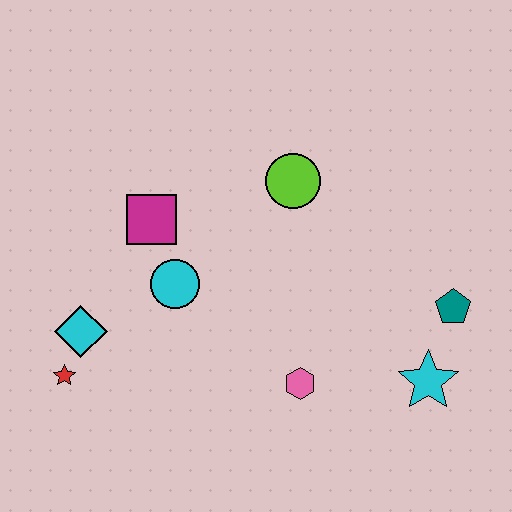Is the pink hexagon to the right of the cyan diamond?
Yes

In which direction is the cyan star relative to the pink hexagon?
The cyan star is to the right of the pink hexagon.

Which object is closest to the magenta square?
The cyan circle is closest to the magenta square.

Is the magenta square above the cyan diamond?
Yes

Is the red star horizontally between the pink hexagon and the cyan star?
No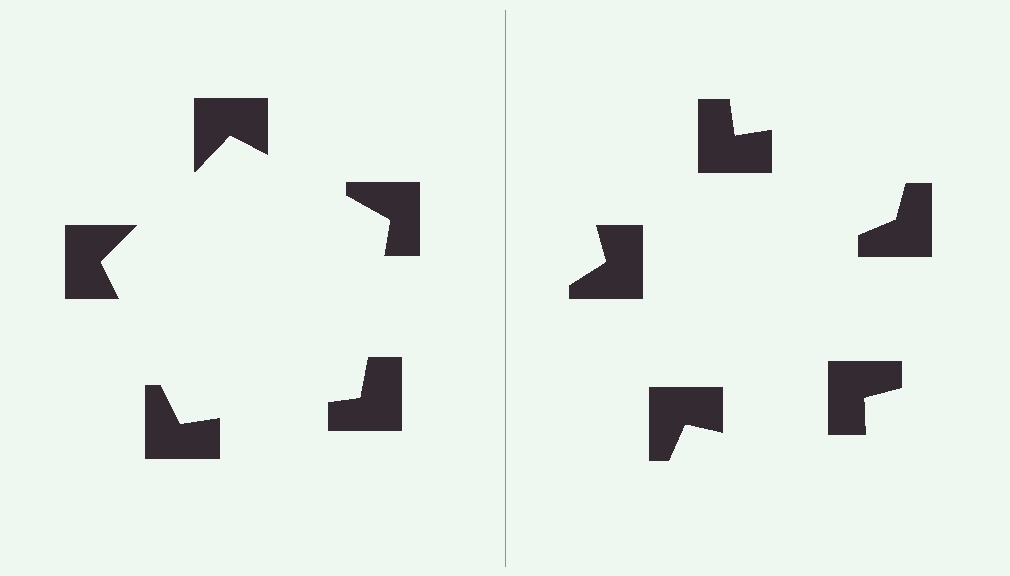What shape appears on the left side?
An illusory pentagon.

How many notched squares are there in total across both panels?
10 — 5 on each side.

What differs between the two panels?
The notched squares are positioned identically on both sides; only the wedge orientations differ. On the left they align to a pentagon; on the right they are misaligned.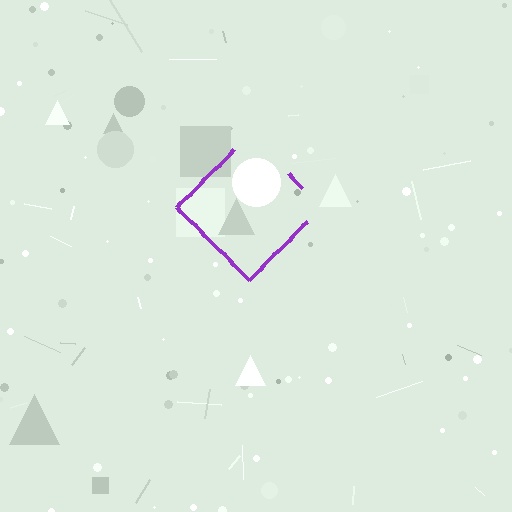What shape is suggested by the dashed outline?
The dashed outline suggests a diamond.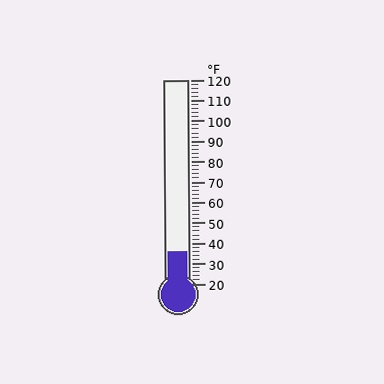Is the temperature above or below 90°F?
The temperature is below 90°F.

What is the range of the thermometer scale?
The thermometer scale ranges from 20°F to 120°F.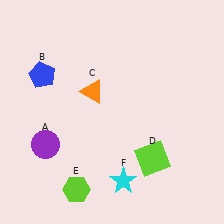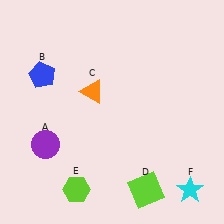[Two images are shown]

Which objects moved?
The objects that moved are: the lime square (D), the cyan star (F).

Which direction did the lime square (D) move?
The lime square (D) moved down.